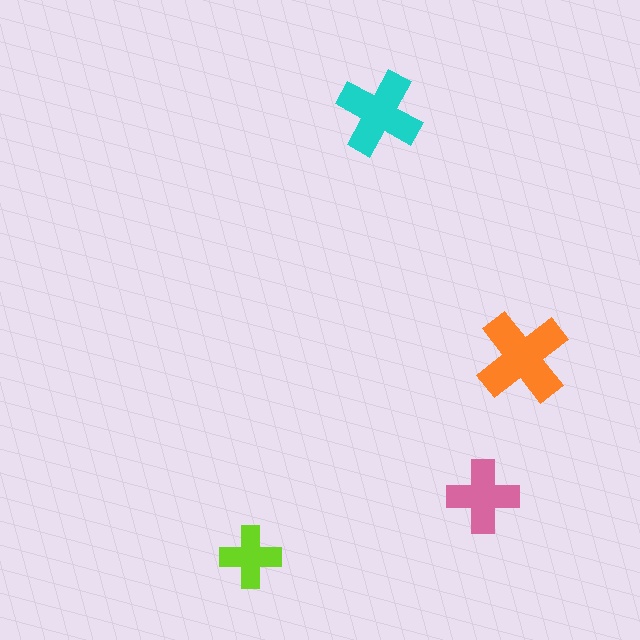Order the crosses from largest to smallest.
the orange one, the cyan one, the pink one, the lime one.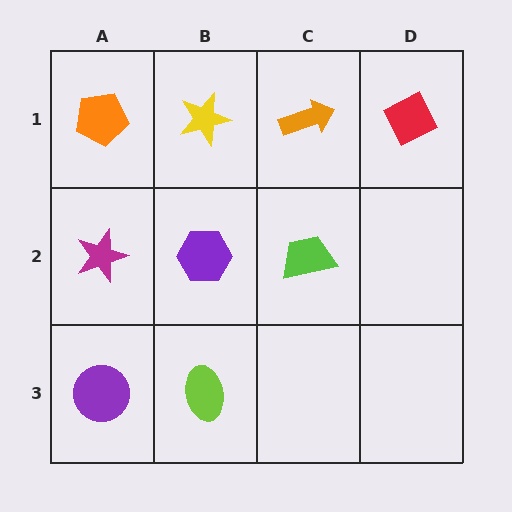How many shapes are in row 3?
2 shapes.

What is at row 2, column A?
A magenta star.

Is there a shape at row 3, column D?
No, that cell is empty.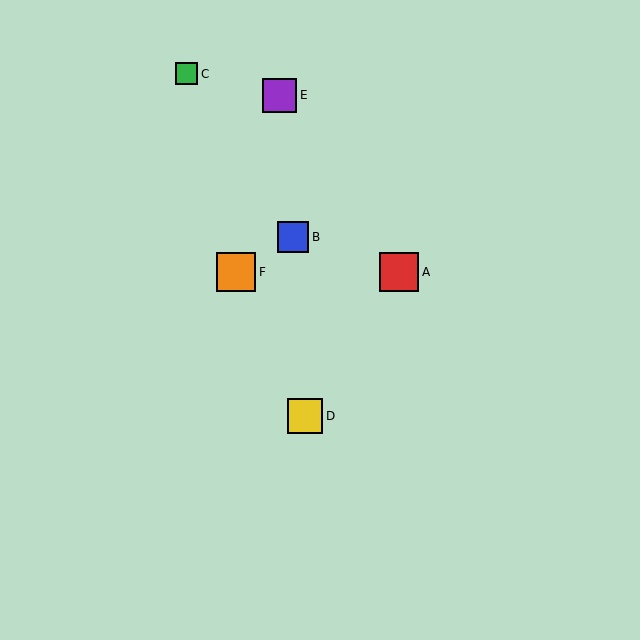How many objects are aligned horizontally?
2 objects (A, F) are aligned horizontally.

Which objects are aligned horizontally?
Objects A, F are aligned horizontally.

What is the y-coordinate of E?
Object E is at y≈95.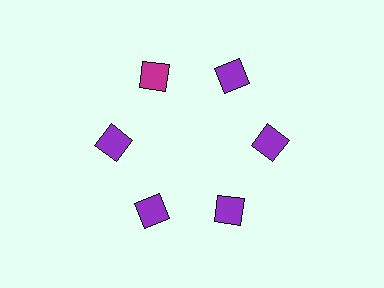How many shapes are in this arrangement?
There are 6 shapes arranged in a ring pattern.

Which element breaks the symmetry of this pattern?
The magenta diamond at roughly the 11 o'clock position breaks the symmetry. All other shapes are purple diamonds.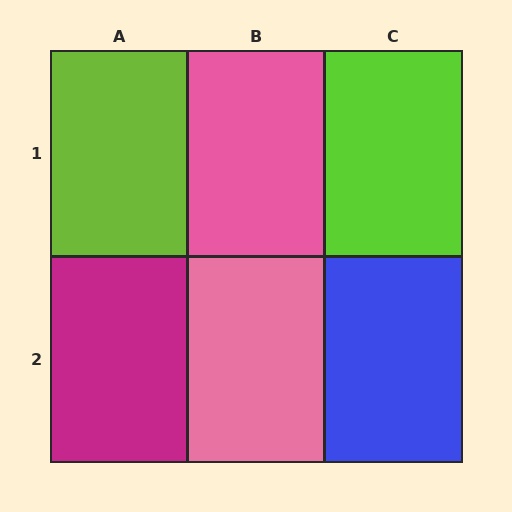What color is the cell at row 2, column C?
Blue.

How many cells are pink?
2 cells are pink.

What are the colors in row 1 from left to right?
Lime, pink, lime.